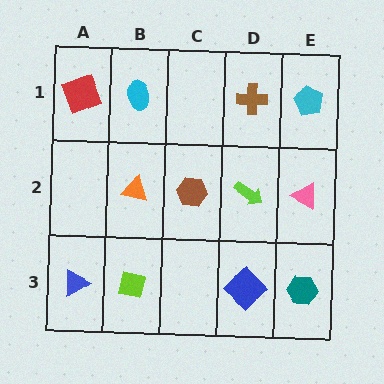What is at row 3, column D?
A blue diamond.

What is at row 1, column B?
A cyan ellipse.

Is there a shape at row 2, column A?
No, that cell is empty.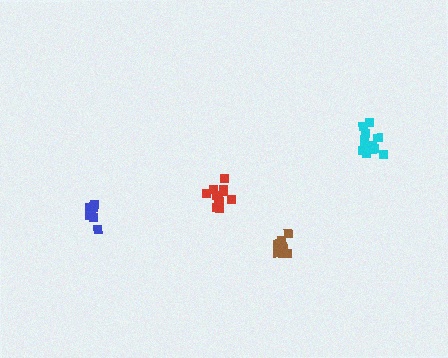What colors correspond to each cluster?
The clusters are colored: red, brown, blue, cyan.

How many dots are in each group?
Group 1: 11 dots, Group 2: 10 dots, Group 3: 7 dots, Group 4: 11 dots (39 total).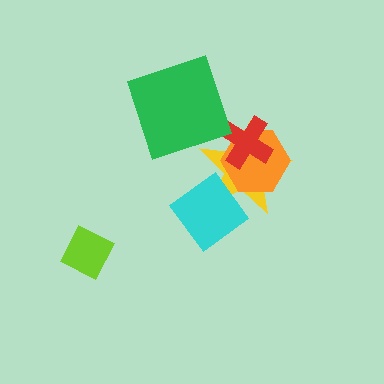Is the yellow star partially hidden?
Yes, it is partially covered by another shape.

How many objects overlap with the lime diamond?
0 objects overlap with the lime diamond.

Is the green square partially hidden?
No, no other shape covers it.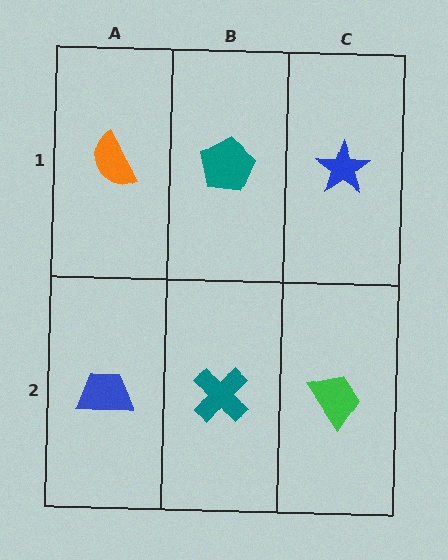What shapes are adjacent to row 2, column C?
A blue star (row 1, column C), a teal cross (row 2, column B).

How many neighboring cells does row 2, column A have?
2.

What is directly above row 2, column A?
An orange semicircle.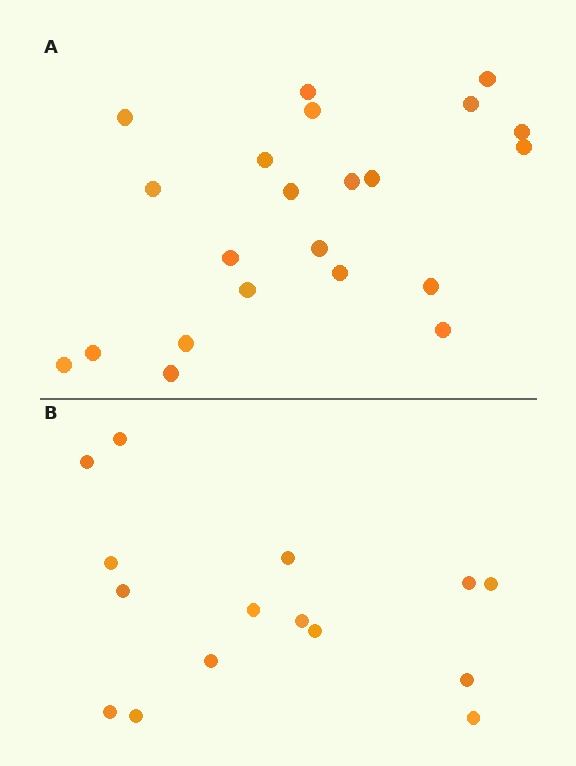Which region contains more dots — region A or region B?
Region A (the top region) has more dots.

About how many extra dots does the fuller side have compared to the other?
Region A has roughly 8 or so more dots than region B.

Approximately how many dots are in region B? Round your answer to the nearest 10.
About 20 dots. (The exact count is 15, which rounds to 20.)